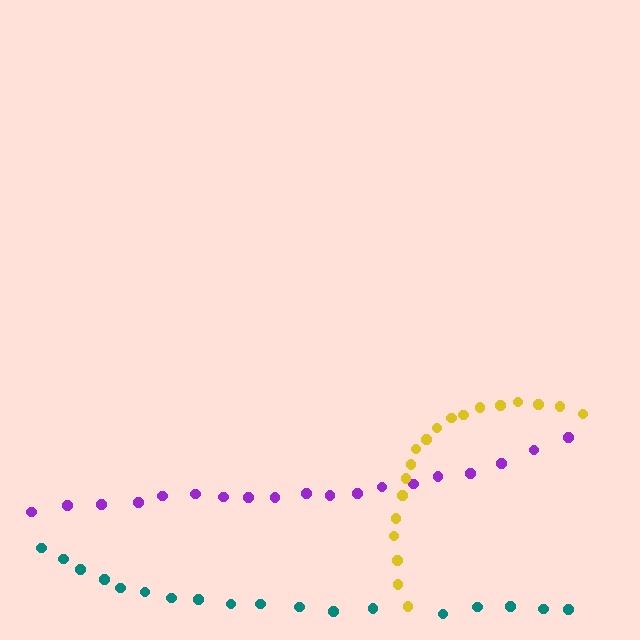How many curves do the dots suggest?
There are 3 distinct paths.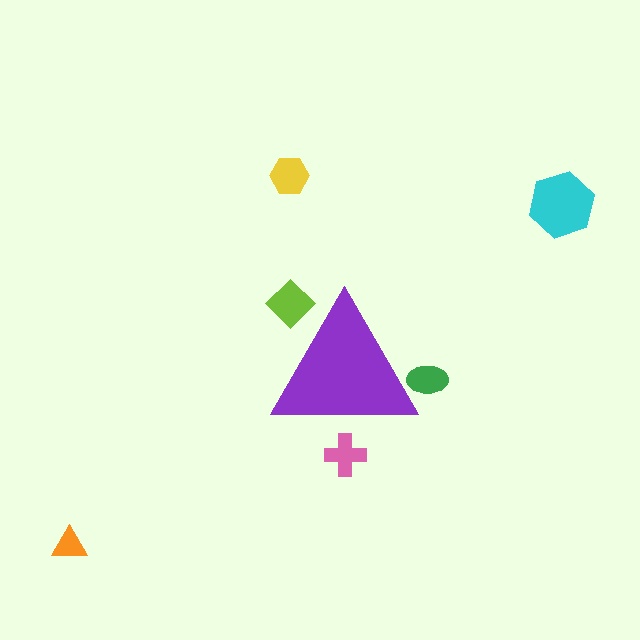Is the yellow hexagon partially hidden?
No, the yellow hexagon is fully visible.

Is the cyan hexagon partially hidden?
No, the cyan hexagon is fully visible.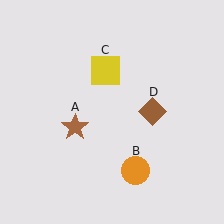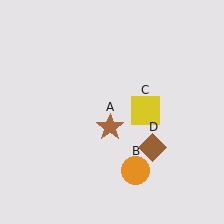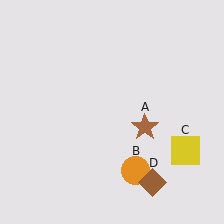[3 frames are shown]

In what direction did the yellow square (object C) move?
The yellow square (object C) moved down and to the right.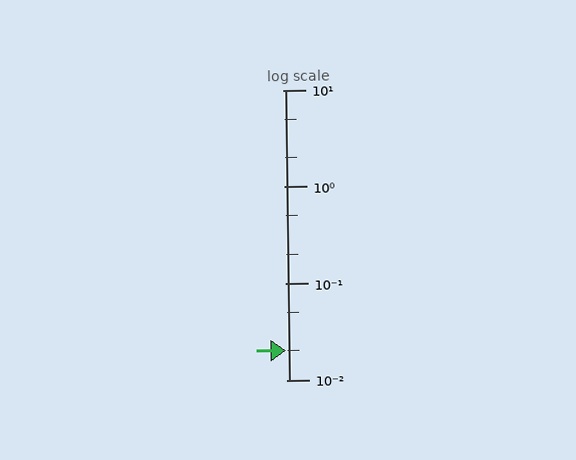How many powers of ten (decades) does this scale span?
The scale spans 3 decades, from 0.01 to 10.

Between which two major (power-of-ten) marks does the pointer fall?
The pointer is between 0.01 and 0.1.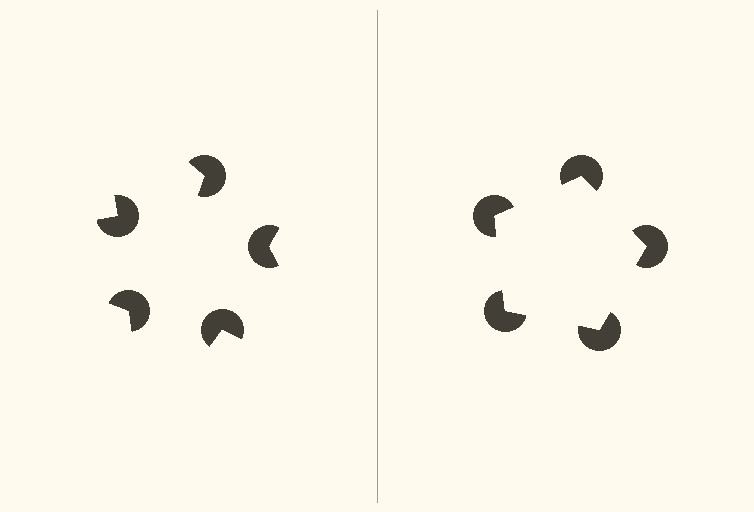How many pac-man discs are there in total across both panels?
10 — 5 on each side.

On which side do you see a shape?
An illusory pentagon appears on the right side. On the left side the wedge cuts are rotated, so no coherent shape forms.